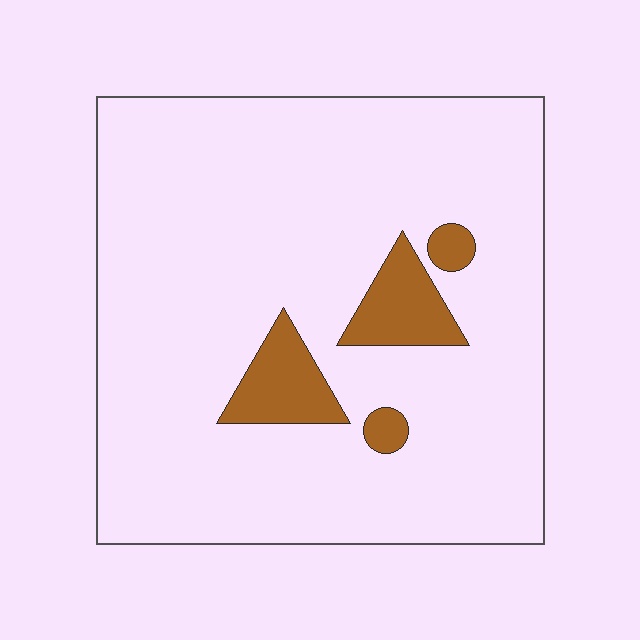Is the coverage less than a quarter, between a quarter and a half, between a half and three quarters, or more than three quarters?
Less than a quarter.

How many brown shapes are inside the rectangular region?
4.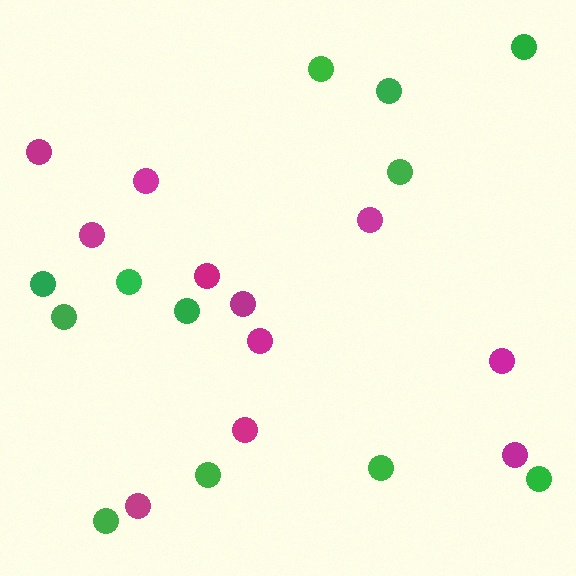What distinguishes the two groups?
There are 2 groups: one group of green circles (12) and one group of magenta circles (11).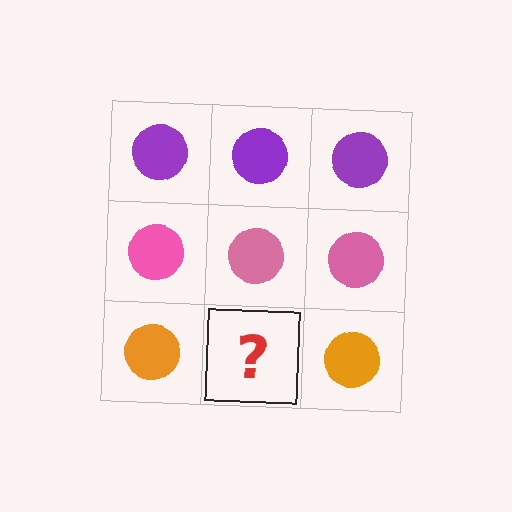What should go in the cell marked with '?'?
The missing cell should contain an orange circle.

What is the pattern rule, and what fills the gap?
The rule is that each row has a consistent color. The gap should be filled with an orange circle.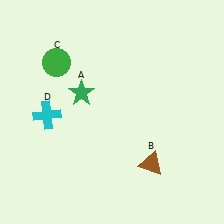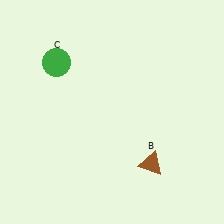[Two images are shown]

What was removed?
The cyan cross (D), the green star (A) were removed in Image 2.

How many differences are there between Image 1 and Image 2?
There are 2 differences between the two images.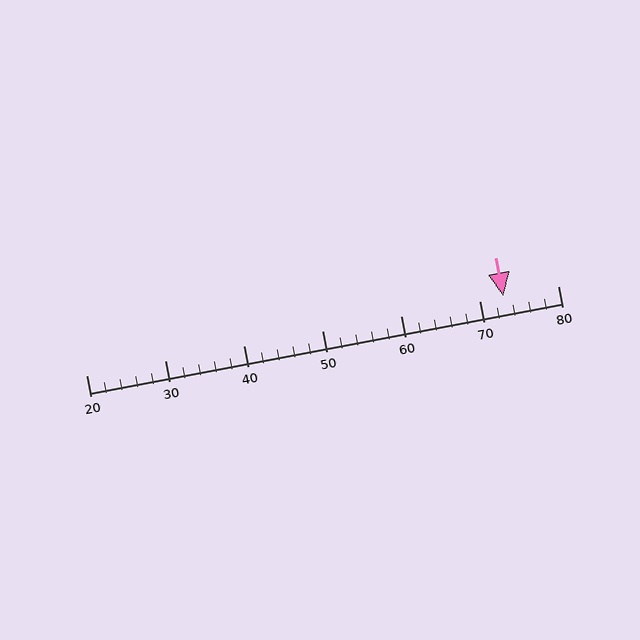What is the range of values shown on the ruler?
The ruler shows values from 20 to 80.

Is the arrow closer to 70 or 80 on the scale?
The arrow is closer to 70.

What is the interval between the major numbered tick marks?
The major tick marks are spaced 10 units apart.